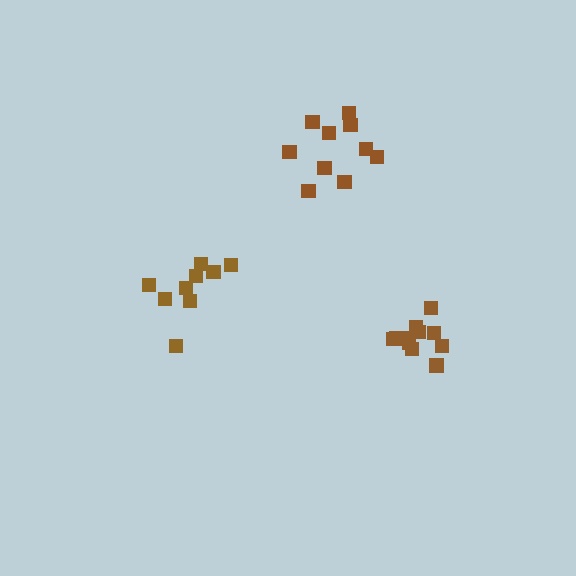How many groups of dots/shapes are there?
There are 3 groups.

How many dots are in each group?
Group 1: 9 dots, Group 2: 11 dots, Group 3: 10 dots (30 total).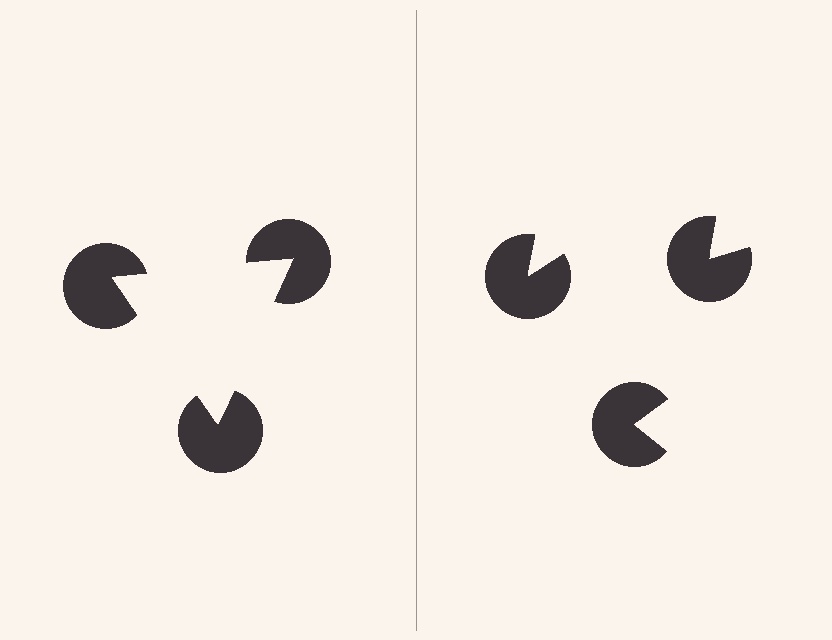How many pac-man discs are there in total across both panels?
6 — 3 on each side.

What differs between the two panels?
The pac-man discs are positioned identically on both sides; only the wedge orientations differ. On the left they align to a triangle; on the right they are misaligned.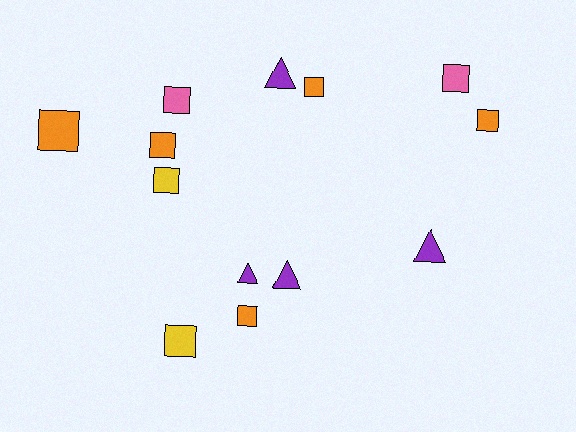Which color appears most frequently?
Orange, with 5 objects.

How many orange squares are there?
There are 5 orange squares.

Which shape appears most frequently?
Square, with 9 objects.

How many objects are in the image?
There are 13 objects.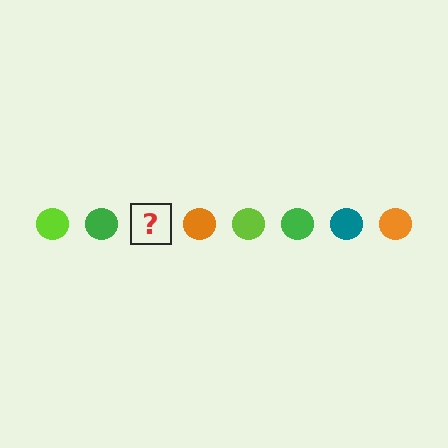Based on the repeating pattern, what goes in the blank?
The blank should be a teal circle.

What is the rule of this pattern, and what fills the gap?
The rule is that the pattern cycles through lime, green, teal, orange circles. The gap should be filled with a teal circle.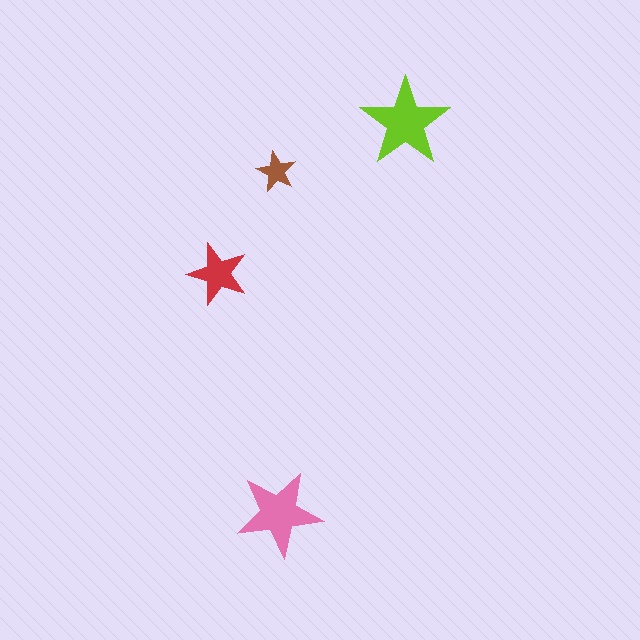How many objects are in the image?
There are 4 objects in the image.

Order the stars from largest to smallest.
the lime one, the pink one, the red one, the brown one.